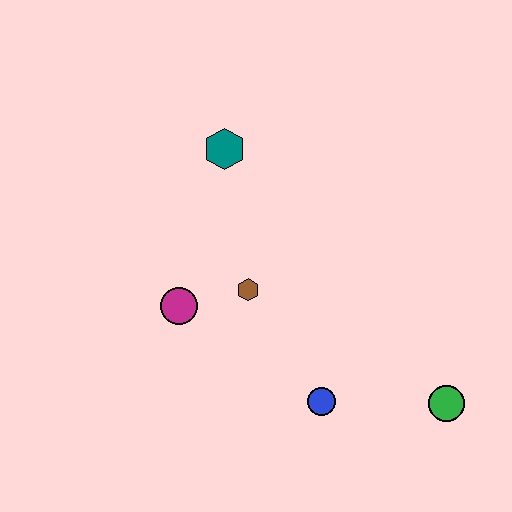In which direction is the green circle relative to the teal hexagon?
The green circle is below the teal hexagon.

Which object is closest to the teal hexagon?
The brown hexagon is closest to the teal hexagon.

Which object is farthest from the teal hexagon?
The green circle is farthest from the teal hexagon.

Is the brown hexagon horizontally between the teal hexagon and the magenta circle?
No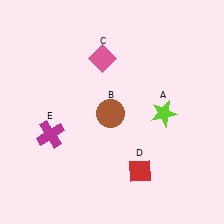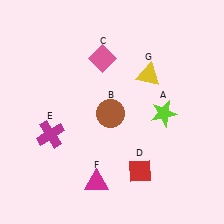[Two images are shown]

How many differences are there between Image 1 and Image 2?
There are 2 differences between the two images.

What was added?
A magenta triangle (F), a yellow triangle (G) were added in Image 2.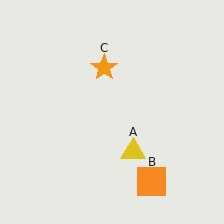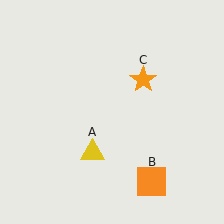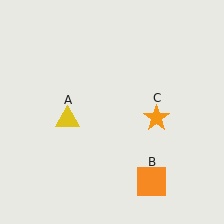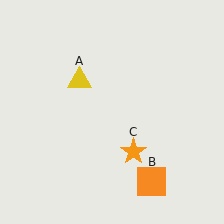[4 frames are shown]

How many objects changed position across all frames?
2 objects changed position: yellow triangle (object A), orange star (object C).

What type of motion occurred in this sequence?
The yellow triangle (object A), orange star (object C) rotated clockwise around the center of the scene.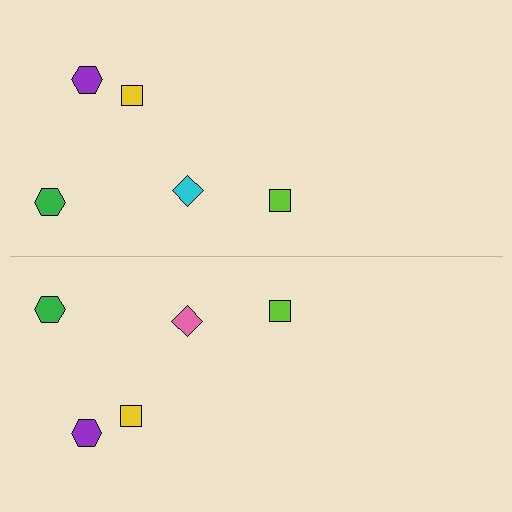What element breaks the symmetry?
The pink diamond on the bottom side breaks the symmetry — its mirror counterpart is cyan.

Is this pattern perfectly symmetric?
No, the pattern is not perfectly symmetric. The pink diamond on the bottom side breaks the symmetry — its mirror counterpart is cyan.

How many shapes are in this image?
There are 10 shapes in this image.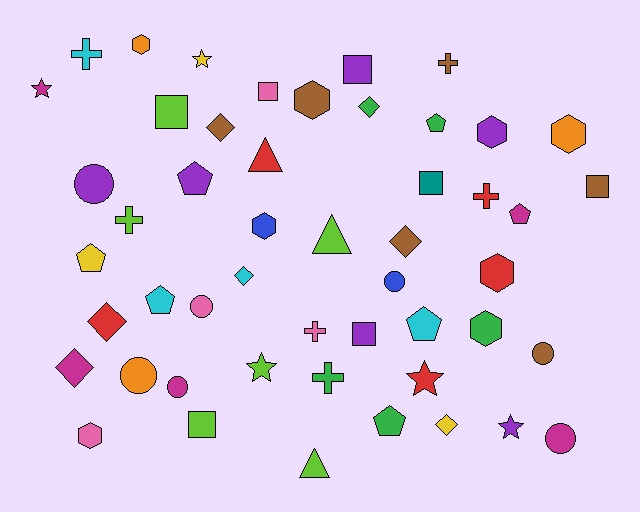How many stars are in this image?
There are 5 stars.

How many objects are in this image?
There are 50 objects.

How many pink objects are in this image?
There are 4 pink objects.